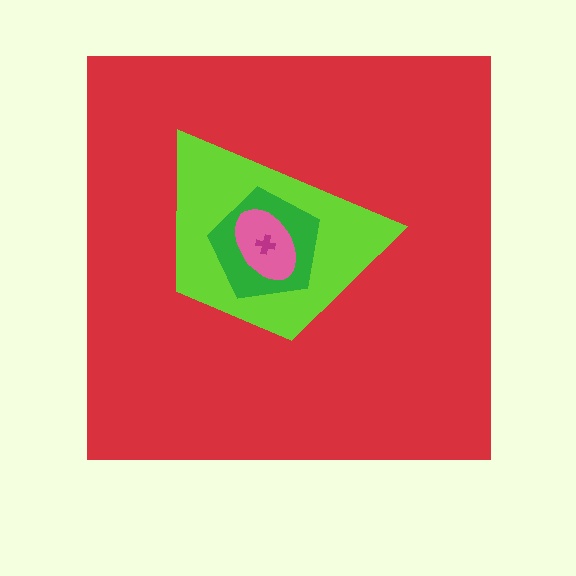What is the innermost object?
The magenta cross.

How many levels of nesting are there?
5.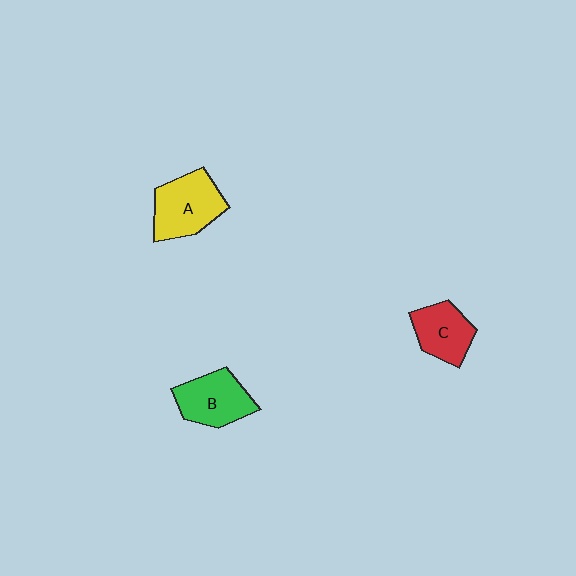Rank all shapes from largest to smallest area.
From largest to smallest: A (yellow), B (green), C (red).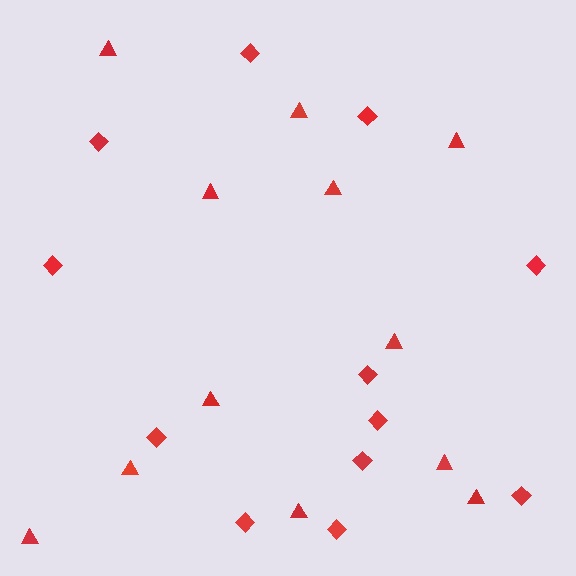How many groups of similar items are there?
There are 2 groups: one group of triangles (12) and one group of diamonds (12).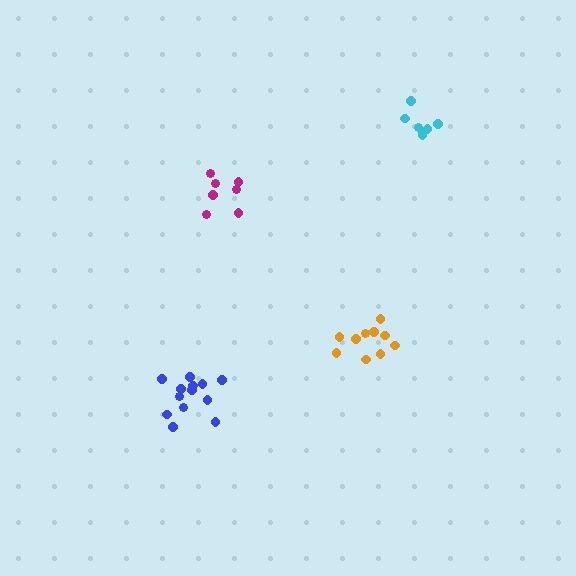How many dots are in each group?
Group 1: 7 dots, Group 2: 10 dots, Group 3: 13 dots, Group 4: 7 dots (37 total).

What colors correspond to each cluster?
The clusters are colored: magenta, orange, blue, cyan.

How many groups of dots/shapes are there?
There are 4 groups.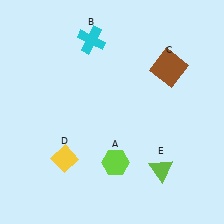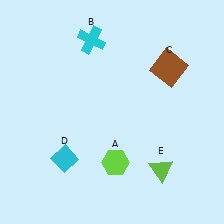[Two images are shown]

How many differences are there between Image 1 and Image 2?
There is 1 difference between the two images.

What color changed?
The diamond (D) changed from yellow in Image 1 to cyan in Image 2.